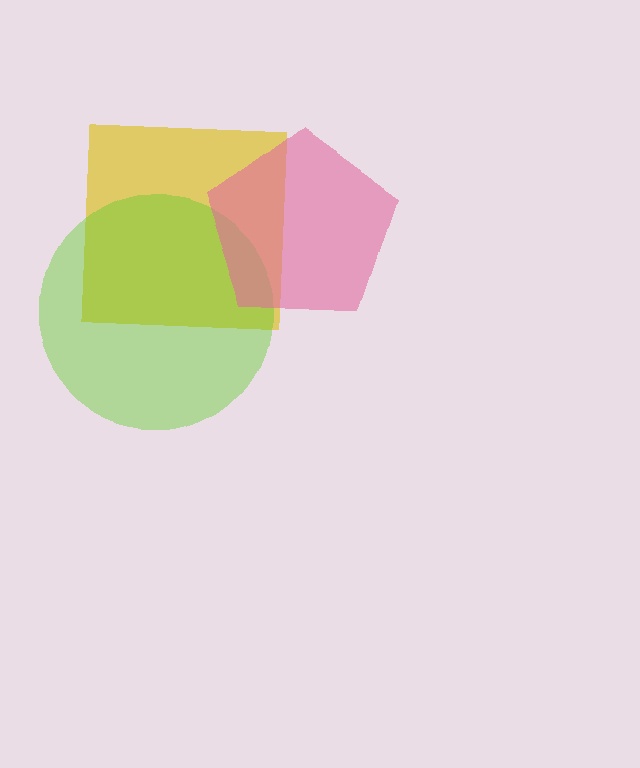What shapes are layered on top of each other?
The layered shapes are: a yellow square, a lime circle, a pink pentagon.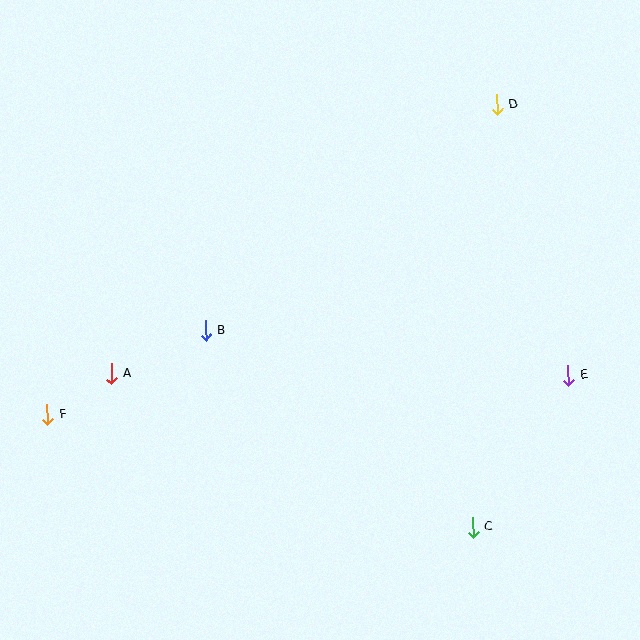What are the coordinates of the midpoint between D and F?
The midpoint between D and F is at (272, 260).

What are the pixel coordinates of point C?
Point C is at (473, 527).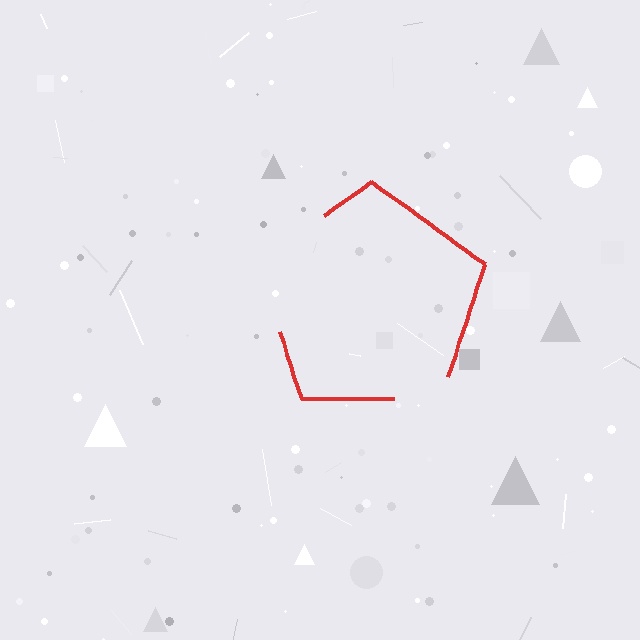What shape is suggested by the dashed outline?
The dashed outline suggests a pentagon.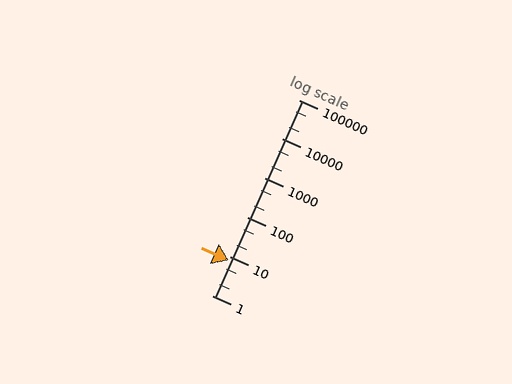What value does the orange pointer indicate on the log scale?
The pointer indicates approximately 7.8.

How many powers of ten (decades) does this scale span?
The scale spans 5 decades, from 1 to 100000.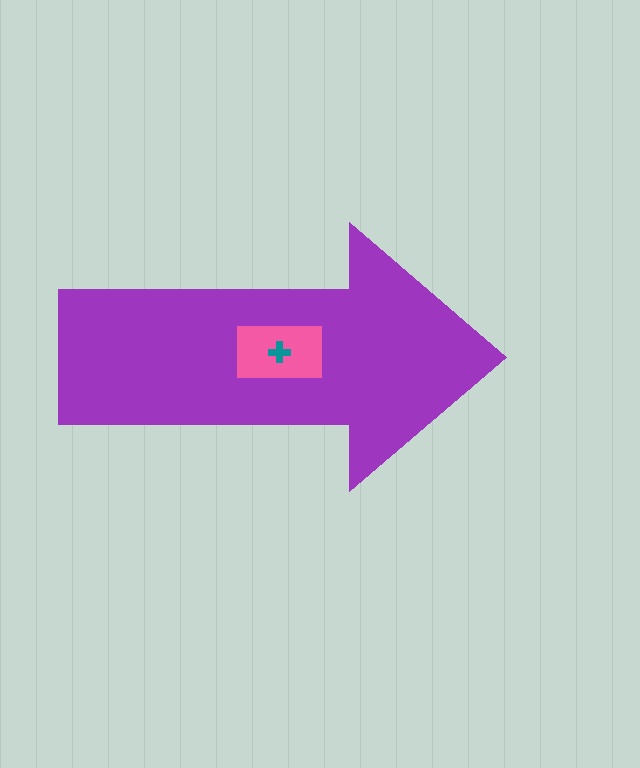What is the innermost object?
The teal cross.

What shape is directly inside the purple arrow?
The pink rectangle.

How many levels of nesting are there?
3.